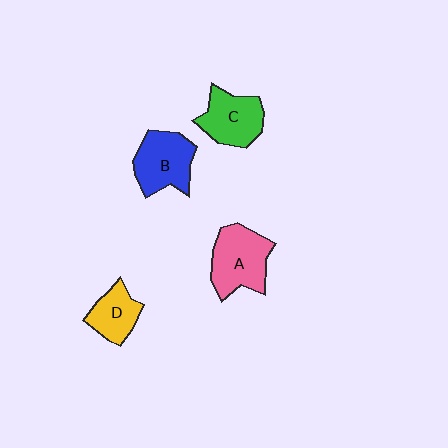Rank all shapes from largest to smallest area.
From largest to smallest: A (pink), B (blue), C (green), D (yellow).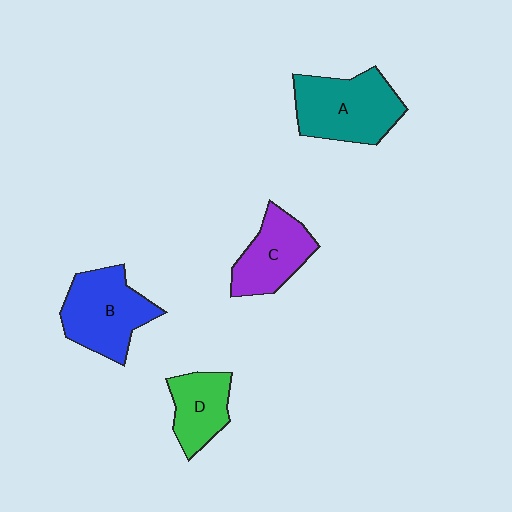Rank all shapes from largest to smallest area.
From largest to smallest: A (teal), B (blue), C (purple), D (green).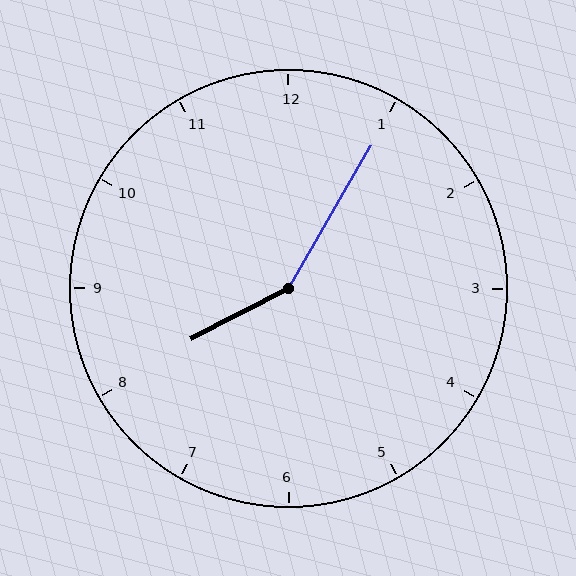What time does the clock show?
8:05.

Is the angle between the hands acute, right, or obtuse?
It is obtuse.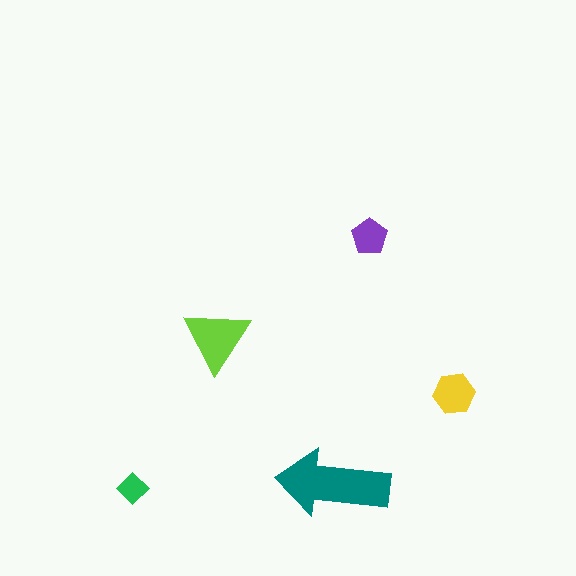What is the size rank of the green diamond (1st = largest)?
5th.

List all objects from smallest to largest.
The green diamond, the purple pentagon, the yellow hexagon, the lime triangle, the teal arrow.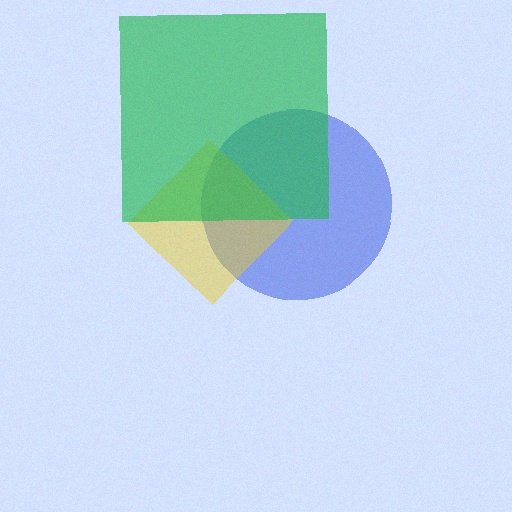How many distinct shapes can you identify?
There are 3 distinct shapes: a blue circle, a yellow diamond, a green square.